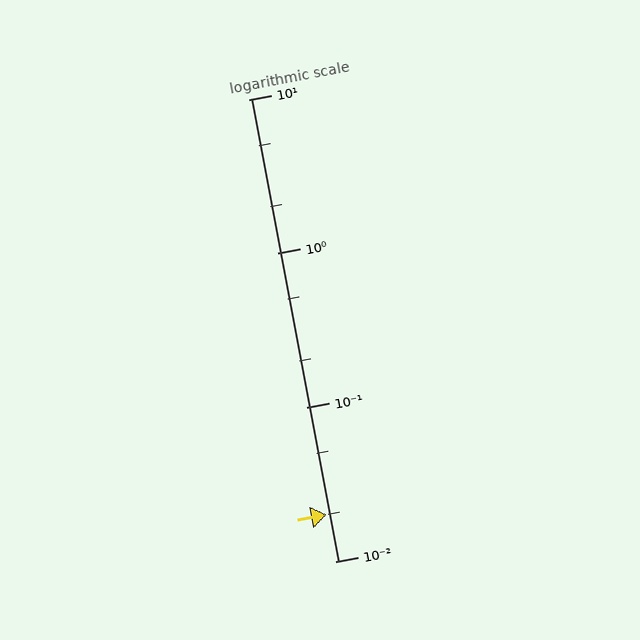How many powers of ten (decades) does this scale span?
The scale spans 3 decades, from 0.01 to 10.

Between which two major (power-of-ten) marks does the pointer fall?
The pointer is between 0.01 and 0.1.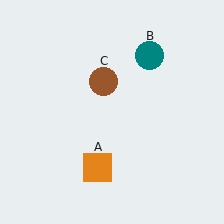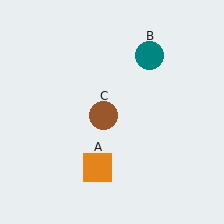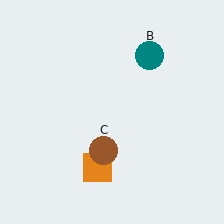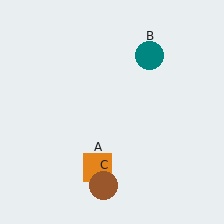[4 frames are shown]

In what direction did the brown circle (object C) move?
The brown circle (object C) moved down.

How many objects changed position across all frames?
1 object changed position: brown circle (object C).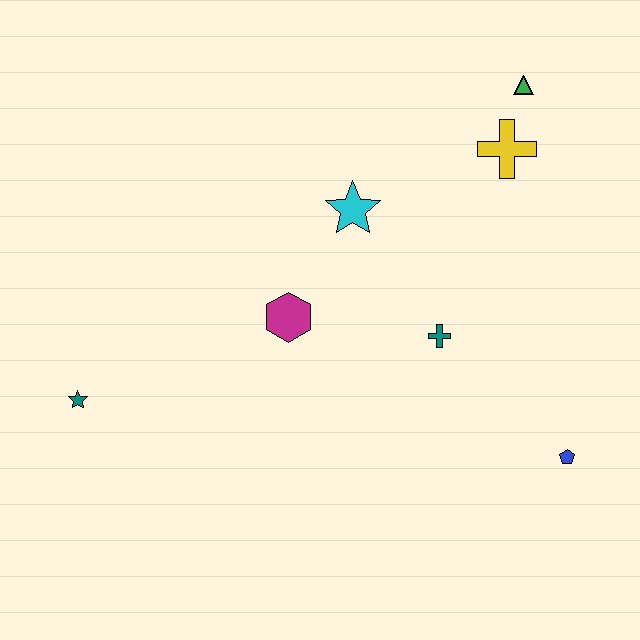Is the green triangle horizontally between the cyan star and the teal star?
No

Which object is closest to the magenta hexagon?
The cyan star is closest to the magenta hexagon.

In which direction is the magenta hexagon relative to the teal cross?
The magenta hexagon is to the left of the teal cross.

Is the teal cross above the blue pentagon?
Yes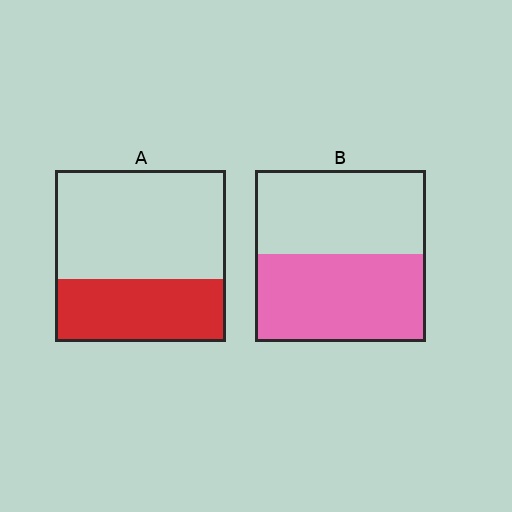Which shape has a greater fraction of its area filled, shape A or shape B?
Shape B.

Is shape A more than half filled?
No.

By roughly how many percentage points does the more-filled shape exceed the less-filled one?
By roughly 15 percentage points (B over A).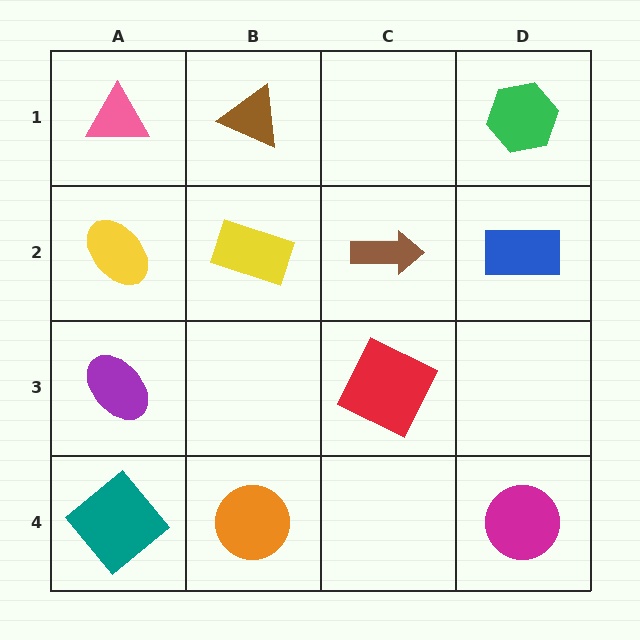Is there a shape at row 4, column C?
No, that cell is empty.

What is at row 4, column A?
A teal diamond.